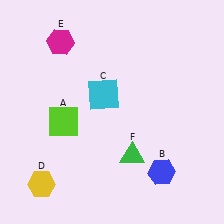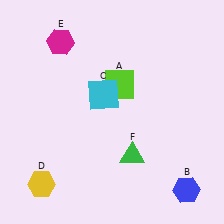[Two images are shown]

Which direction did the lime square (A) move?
The lime square (A) moved right.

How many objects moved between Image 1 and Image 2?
2 objects moved between the two images.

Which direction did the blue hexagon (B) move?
The blue hexagon (B) moved right.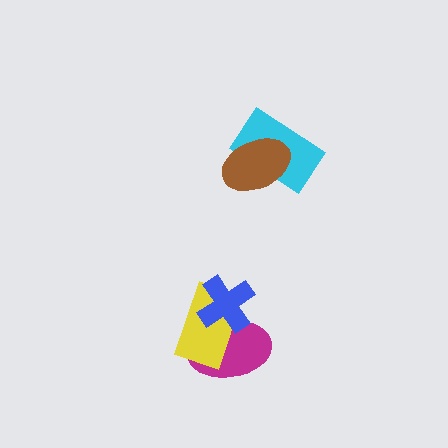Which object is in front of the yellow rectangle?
The blue cross is in front of the yellow rectangle.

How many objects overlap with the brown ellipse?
1 object overlaps with the brown ellipse.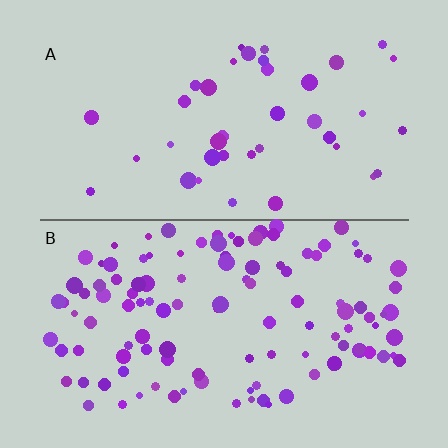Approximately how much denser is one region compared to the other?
Approximately 3.0× — region B over region A.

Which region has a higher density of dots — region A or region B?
B (the bottom).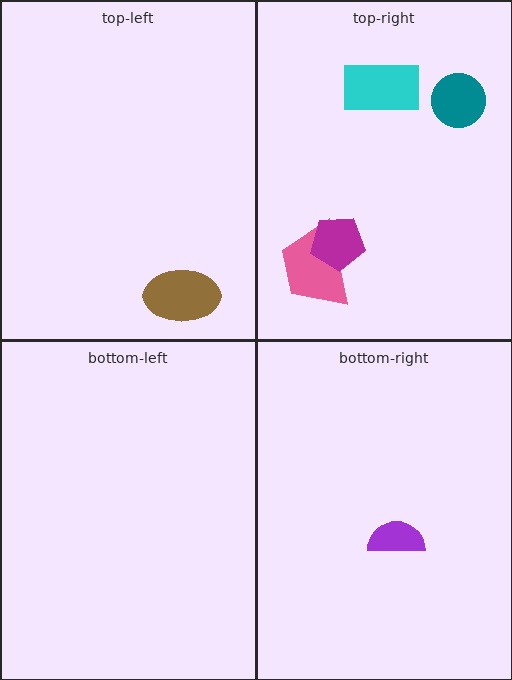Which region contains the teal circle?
The top-right region.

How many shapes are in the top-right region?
4.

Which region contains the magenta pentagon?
The top-right region.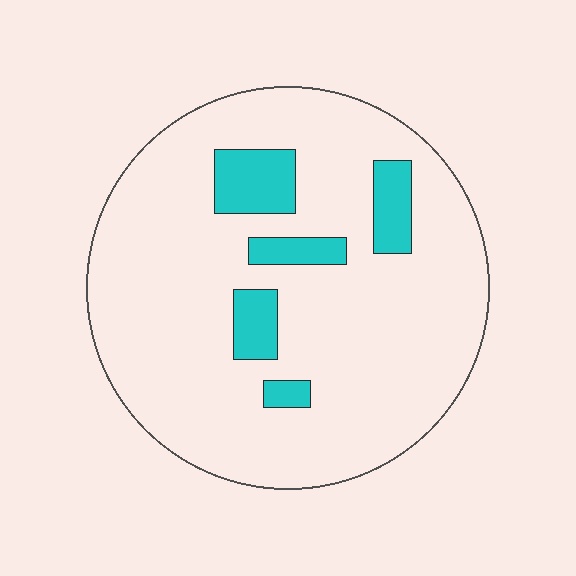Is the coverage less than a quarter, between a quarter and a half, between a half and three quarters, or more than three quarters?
Less than a quarter.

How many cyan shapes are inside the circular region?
5.